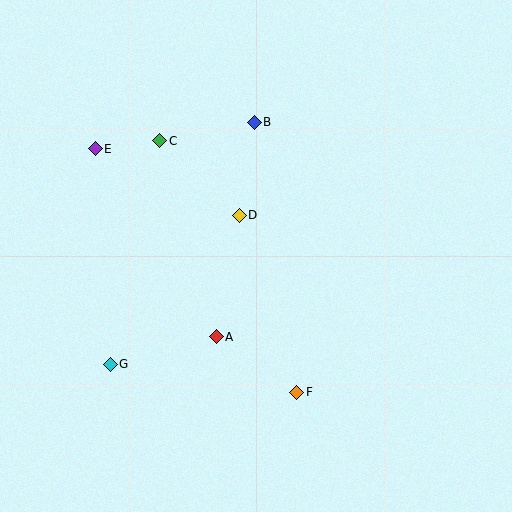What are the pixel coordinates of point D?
Point D is at (239, 215).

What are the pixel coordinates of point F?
Point F is at (297, 392).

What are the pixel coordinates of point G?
Point G is at (110, 364).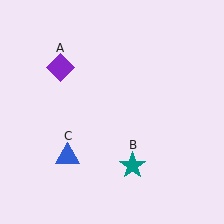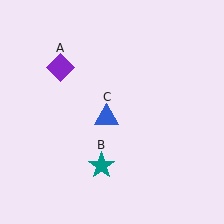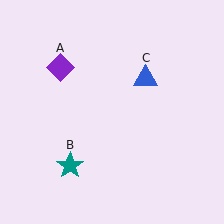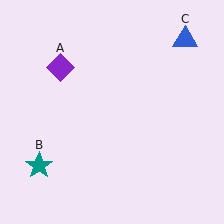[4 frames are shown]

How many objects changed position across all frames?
2 objects changed position: teal star (object B), blue triangle (object C).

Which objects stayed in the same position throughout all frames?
Purple diamond (object A) remained stationary.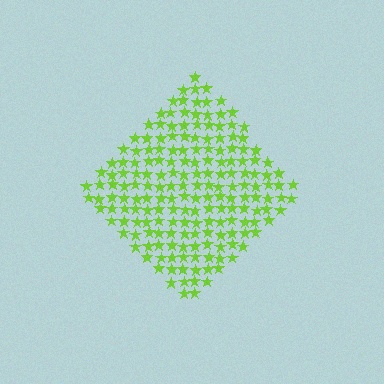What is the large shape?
The large shape is a diamond.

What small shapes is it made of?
It is made of small stars.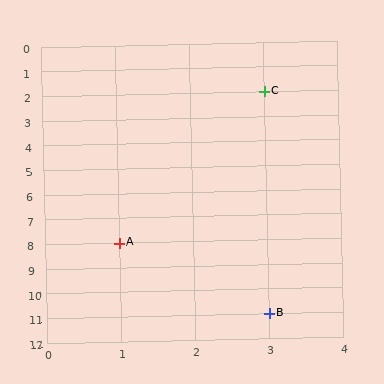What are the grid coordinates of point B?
Point B is at grid coordinates (3, 11).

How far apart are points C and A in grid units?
Points C and A are 2 columns and 6 rows apart (about 6.3 grid units diagonally).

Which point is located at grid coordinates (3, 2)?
Point C is at (3, 2).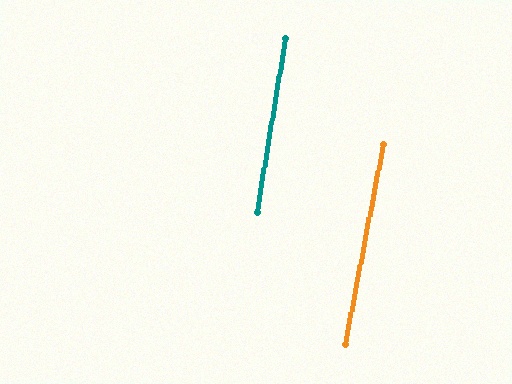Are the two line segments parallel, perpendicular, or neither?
Parallel — their directions differ by only 1.4°.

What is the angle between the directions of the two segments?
Approximately 1 degree.